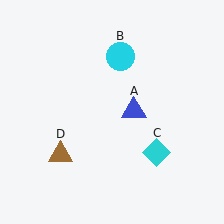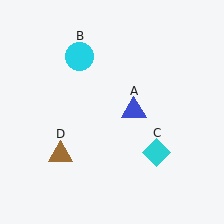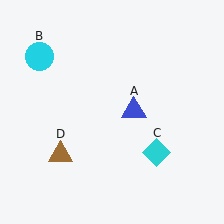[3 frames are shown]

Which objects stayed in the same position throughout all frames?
Blue triangle (object A) and cyan diamond (object C) and brown triangle (object D) remained stationary.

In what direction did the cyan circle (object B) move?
The cyan circle (object B) moved left.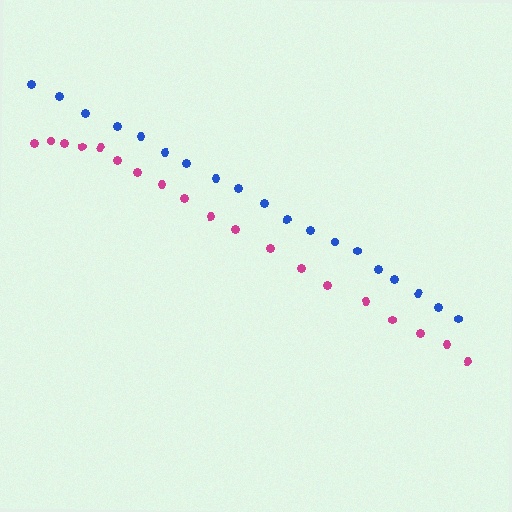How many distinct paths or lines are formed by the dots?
There are 2 distinct paths.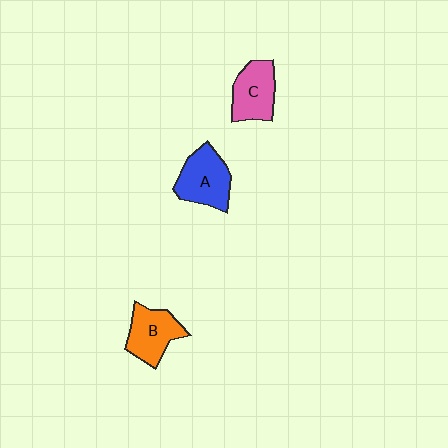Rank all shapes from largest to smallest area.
From largest to smallest: A (blue), B (orange), C (pink).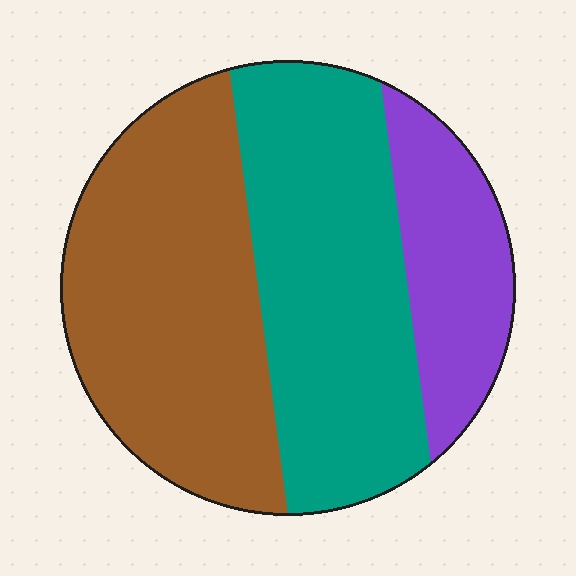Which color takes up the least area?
Purple, at roughly 20%.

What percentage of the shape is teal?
Teal takes up about two fifths (2/5) of the shape.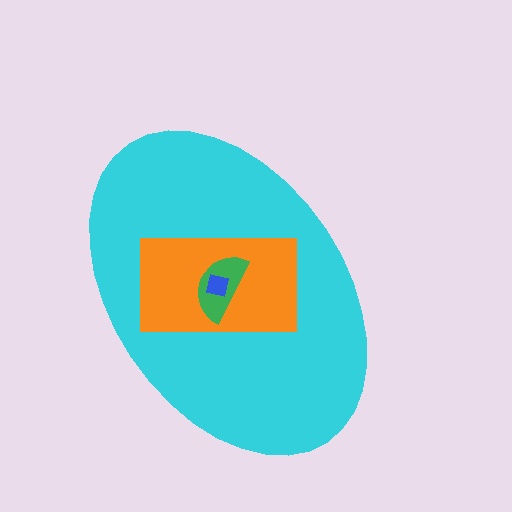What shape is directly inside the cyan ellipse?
The orange rectangle.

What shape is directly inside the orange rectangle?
The green semicircle.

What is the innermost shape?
The blue square.